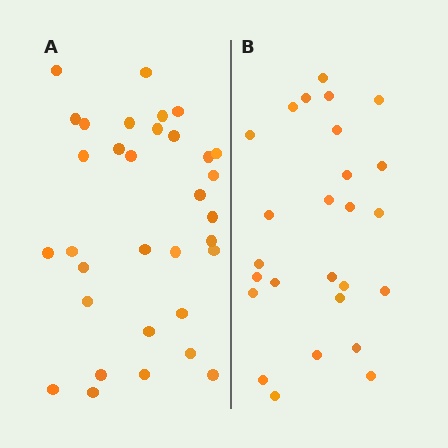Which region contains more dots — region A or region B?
Region A (the left region) has more dots.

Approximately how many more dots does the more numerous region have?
Region A has roughly 8 or so more dots than region B.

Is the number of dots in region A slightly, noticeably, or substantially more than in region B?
Region A has noticeably more, but not dramatically so. The ratio is roughly 1.3 to 1.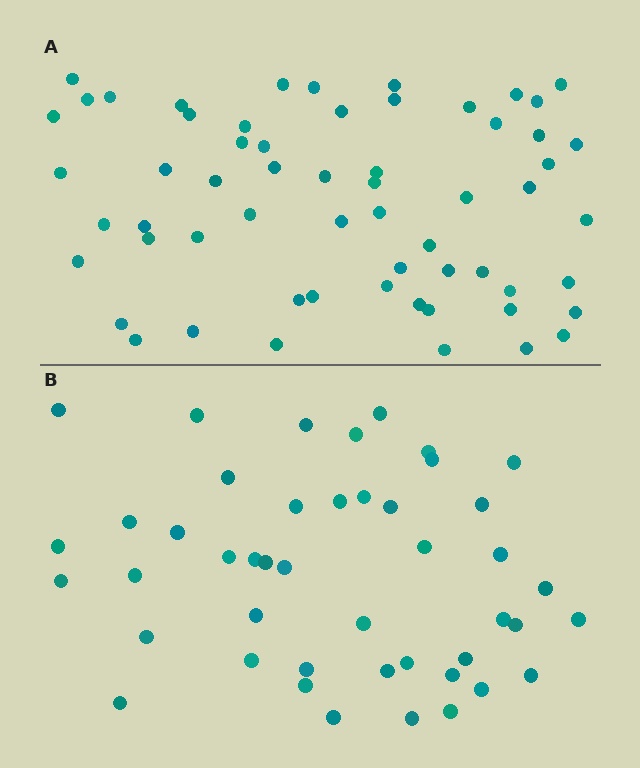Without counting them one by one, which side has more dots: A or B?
Region A (the top region) has more dots.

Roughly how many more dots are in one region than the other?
Region A has approximately 15 more dots than region B.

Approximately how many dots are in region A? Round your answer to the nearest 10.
About 60 dots.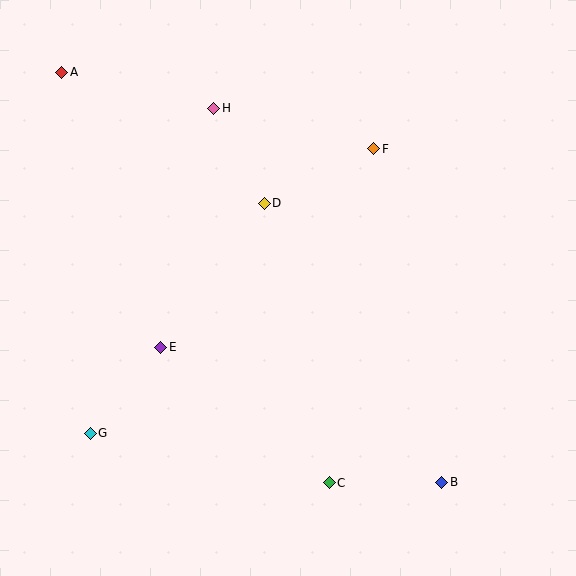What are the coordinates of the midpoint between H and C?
The midpoint between H and C is at (272, 296).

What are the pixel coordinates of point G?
Point G is at (90, 433).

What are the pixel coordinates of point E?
Point E is at (161, 347).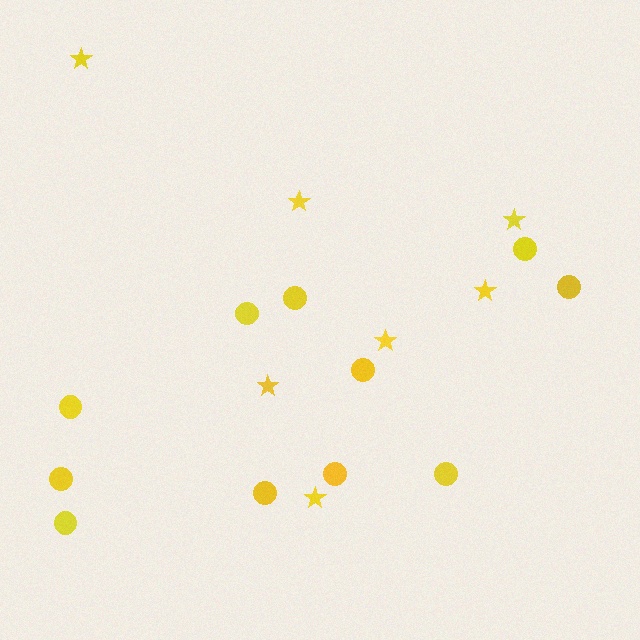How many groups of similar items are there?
There are 2 groups: one group of circles (11) and one group of stars (7).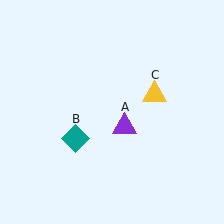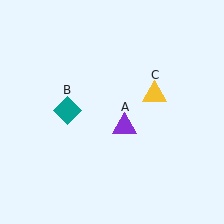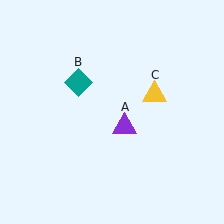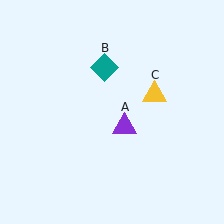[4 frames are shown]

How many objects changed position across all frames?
1 object changed position: teal diamond (object B).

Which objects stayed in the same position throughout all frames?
Purple triangle (object A) and yellow triangle (object C) remained stationary.